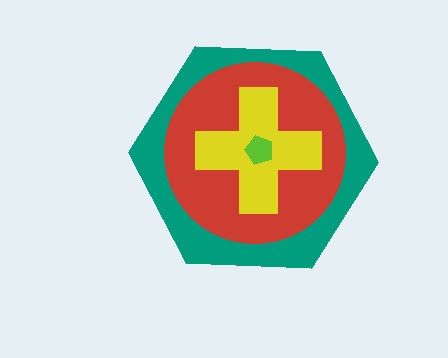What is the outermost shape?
The teal hexagon.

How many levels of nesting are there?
4.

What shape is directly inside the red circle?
The yellow cross.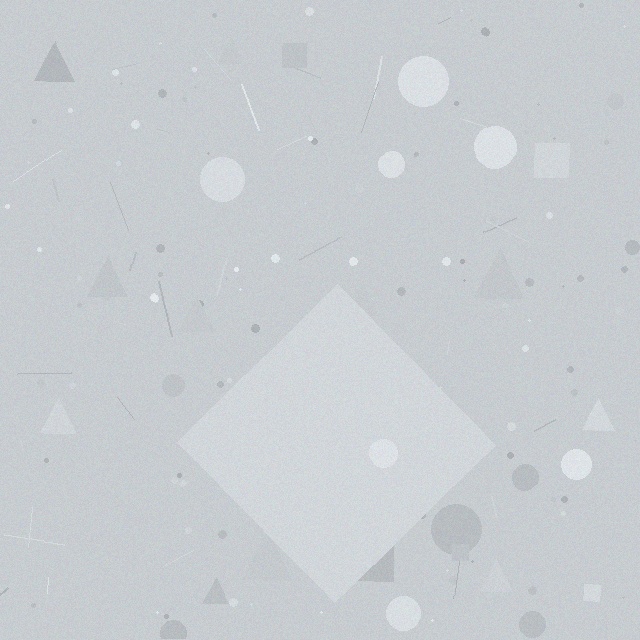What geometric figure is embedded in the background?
A diamond is embedded in the background.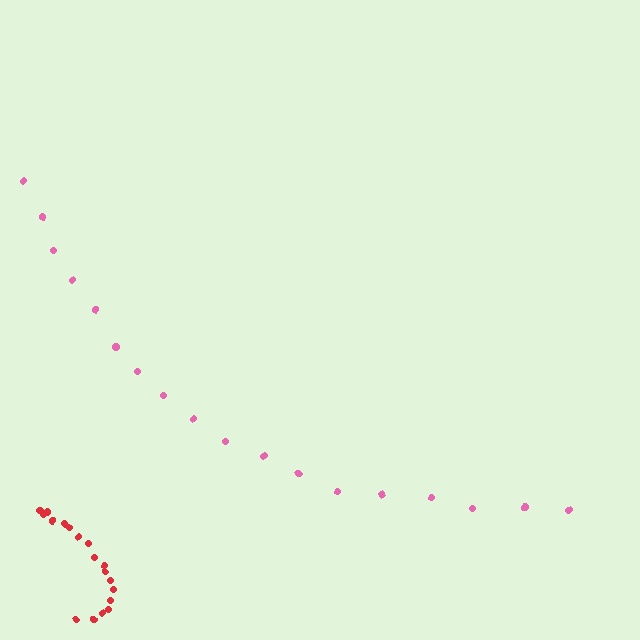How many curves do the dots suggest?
There are 2 distinct paths.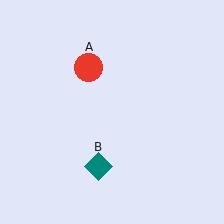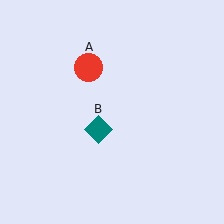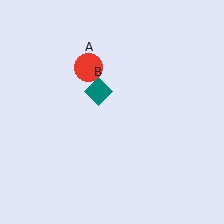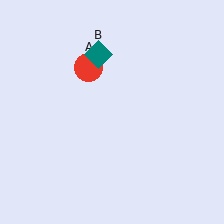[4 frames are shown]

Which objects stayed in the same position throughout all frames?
Red circle (object A) remained stationary.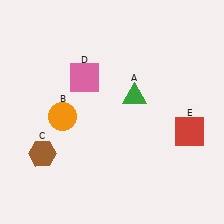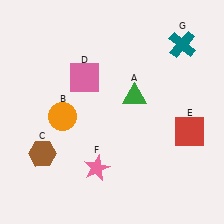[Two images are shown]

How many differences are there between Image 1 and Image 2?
There are 2 differences between the two images.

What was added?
A pink star (F), a teal cross (G) were added in Image 2.